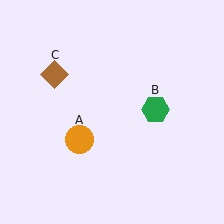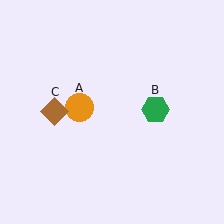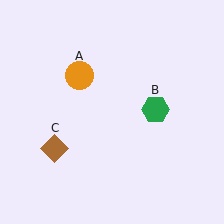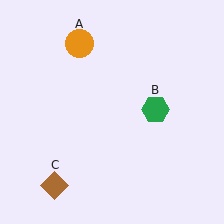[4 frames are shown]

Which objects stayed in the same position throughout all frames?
Green hexagon (object B) remained stationary.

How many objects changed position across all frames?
2 objects changed position: orange circle (object A), brown diamond (object C).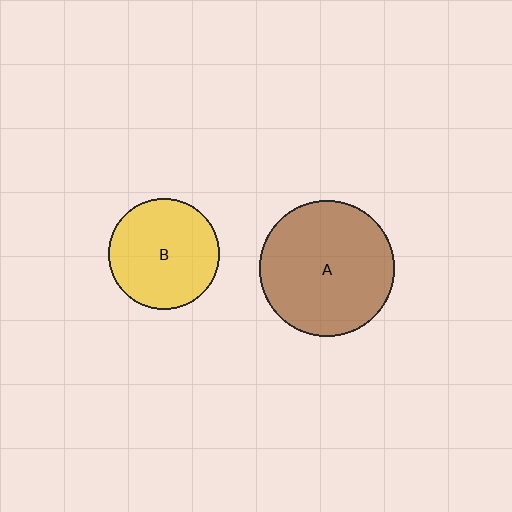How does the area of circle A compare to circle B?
Approximately 1.5 times.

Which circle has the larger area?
Circle A (brown).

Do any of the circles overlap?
No, none of the circles overlap.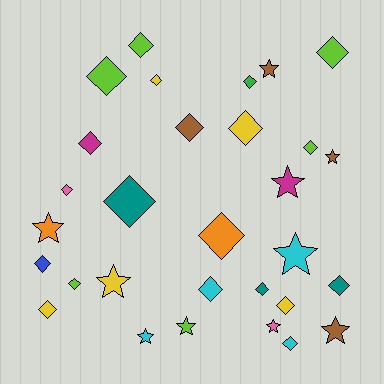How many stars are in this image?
There are 10 stars.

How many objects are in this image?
There are 30 objects.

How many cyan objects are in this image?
There are 4 cyan objects.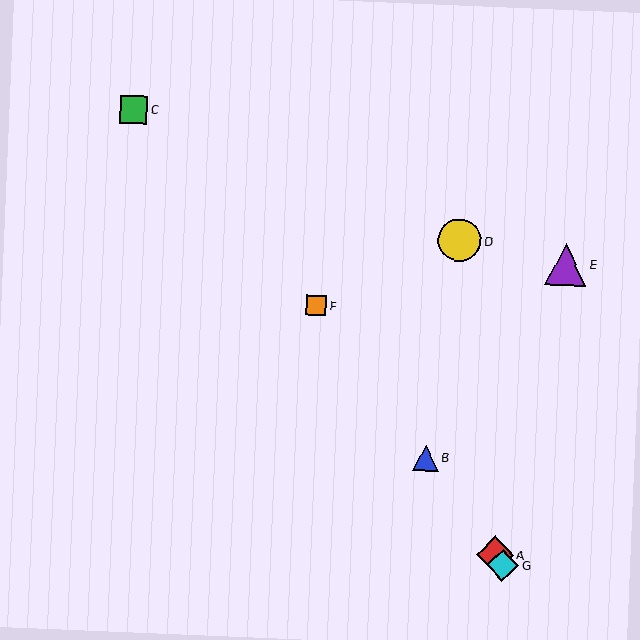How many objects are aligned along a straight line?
4 objects (A, B, F, G) are aligned along a straight line.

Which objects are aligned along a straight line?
Objects A, B, F, G are aligned along a straight line.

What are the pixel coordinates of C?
Object C is at (134, 109).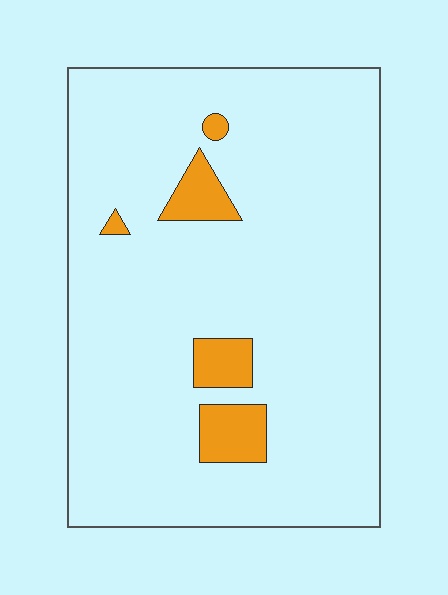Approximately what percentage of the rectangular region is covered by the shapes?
Approximately 10%.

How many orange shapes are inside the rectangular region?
5.